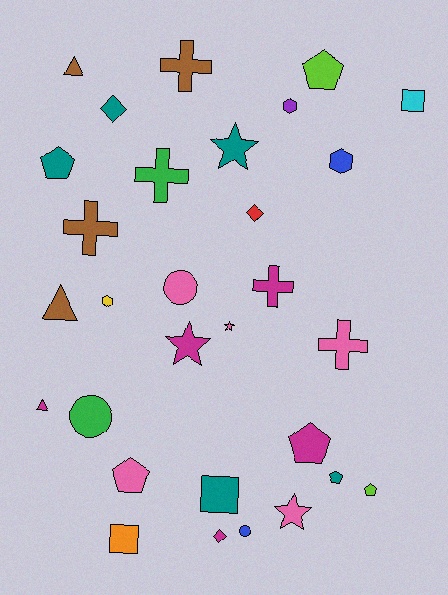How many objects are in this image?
There are 30 objects.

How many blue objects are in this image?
There are 2 blue objects.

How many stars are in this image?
There are 4 stars.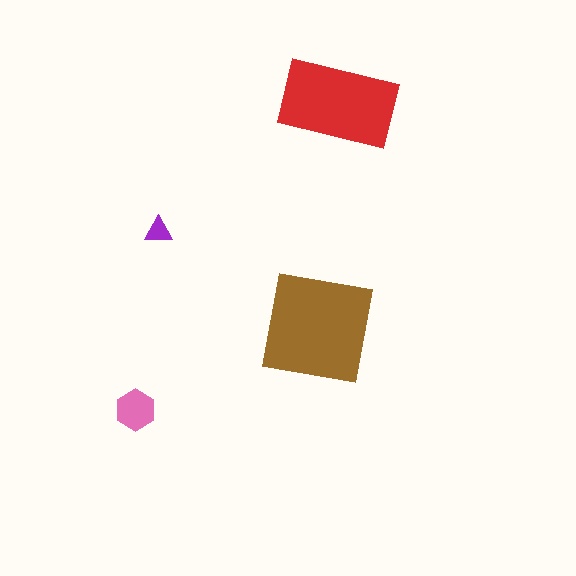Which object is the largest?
The brown square.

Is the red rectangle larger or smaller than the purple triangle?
Larger.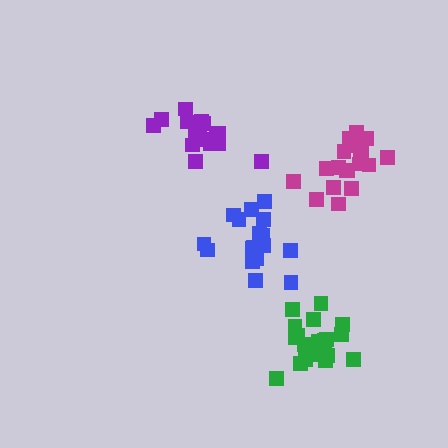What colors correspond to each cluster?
The clusters are colored: blue, purple, magenta, green.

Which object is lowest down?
The green cluster is bottommost.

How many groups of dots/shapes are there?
There are 4 groups.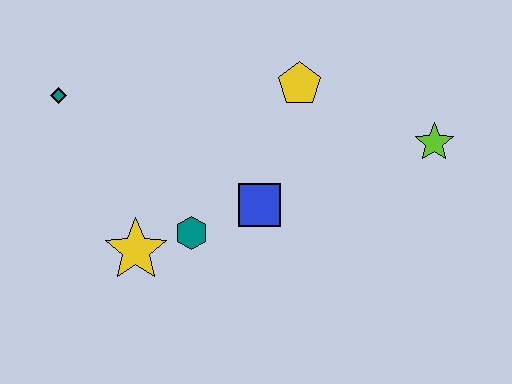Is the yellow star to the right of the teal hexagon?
No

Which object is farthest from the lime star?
The teal diamond is farthest from the lime star.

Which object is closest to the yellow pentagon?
The blue square is closest to the yellow pentagon.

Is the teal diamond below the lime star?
No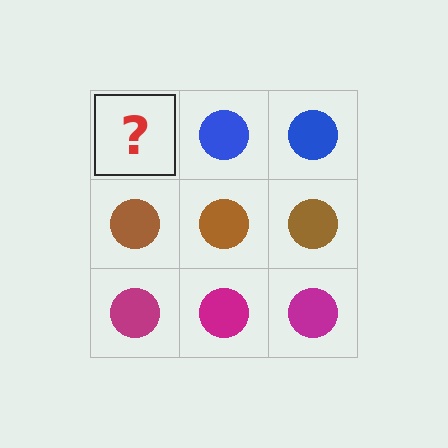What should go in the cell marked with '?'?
The missing cell should contain a blue circle.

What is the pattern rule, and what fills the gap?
The rule is that each row has a consistent color. The gap should be filled with a blue circle.